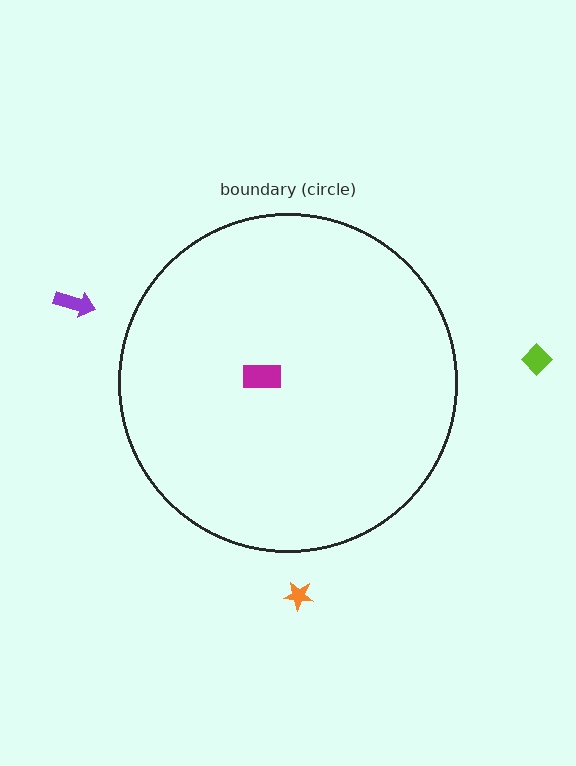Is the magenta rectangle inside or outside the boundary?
Inside.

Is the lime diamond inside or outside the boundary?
Outside.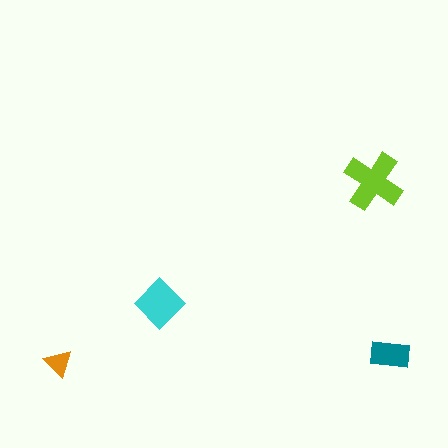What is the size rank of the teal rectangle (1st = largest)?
3rd.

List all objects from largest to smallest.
The lime cross, the cyan diamond, the teal rectangle, the orange triangle.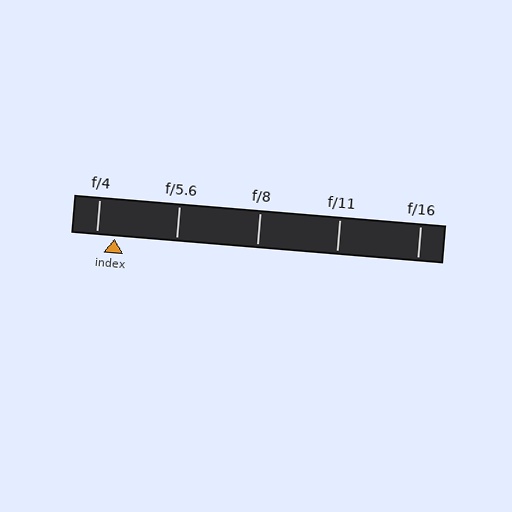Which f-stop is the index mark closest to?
The index mark is closest to f/4.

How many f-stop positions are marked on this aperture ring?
There are 5 f-stop positions marked.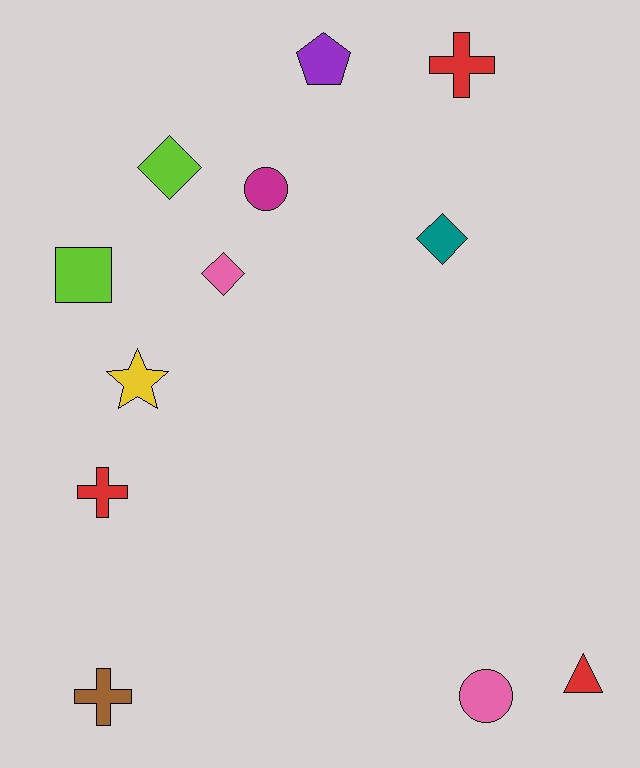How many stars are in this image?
There is 1 star.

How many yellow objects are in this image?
There is 1 yellow object.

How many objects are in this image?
There are 12 objects.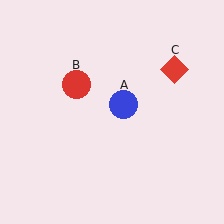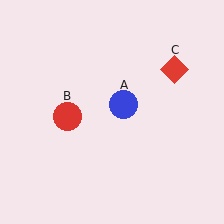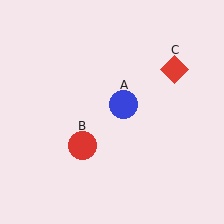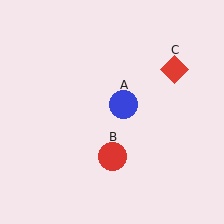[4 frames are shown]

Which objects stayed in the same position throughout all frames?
Blue circle (object A) and red diamond (object C) remained stationary.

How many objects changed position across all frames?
1 object changed position: red circle (object B).